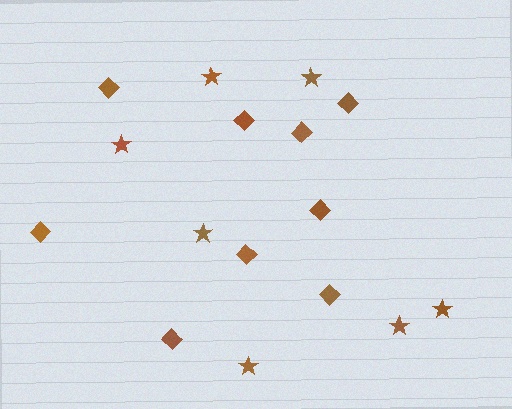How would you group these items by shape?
There are 2 groups: one group of stars (7) and one group of diamonds (9).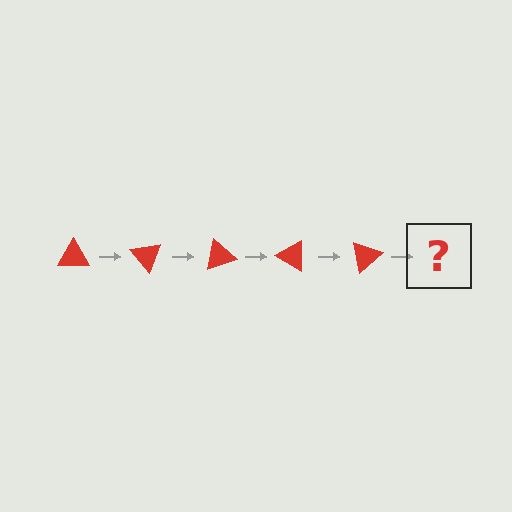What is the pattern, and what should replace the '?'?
The pattern is that the triangle rotates 50 degrees each step. The '?' should be a red triangle rotated 250 degrees.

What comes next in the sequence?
The next element should be a red triangle rotated 250 degrees.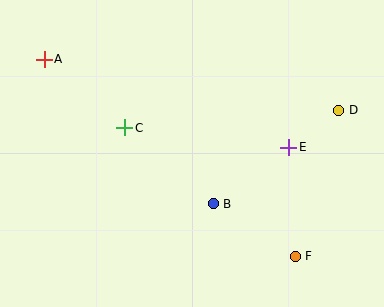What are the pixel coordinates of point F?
Point F is at (295, 256).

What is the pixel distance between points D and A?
The distance between D and A is 299 pixels.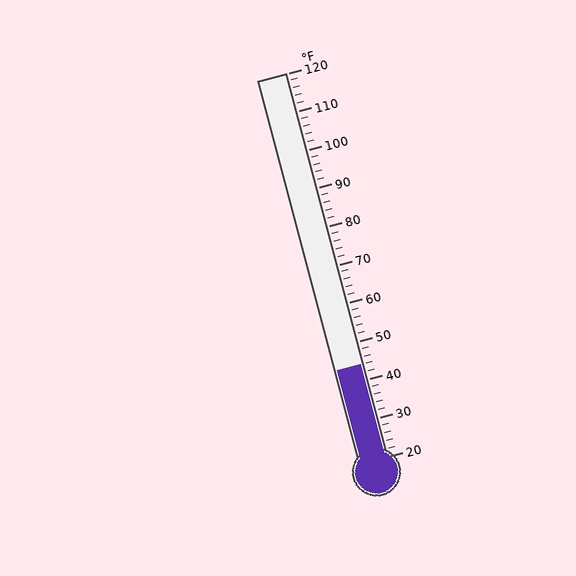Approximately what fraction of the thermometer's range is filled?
The thermometer is filled to approximately 25% of its range.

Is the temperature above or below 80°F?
The temperature is below 80°F.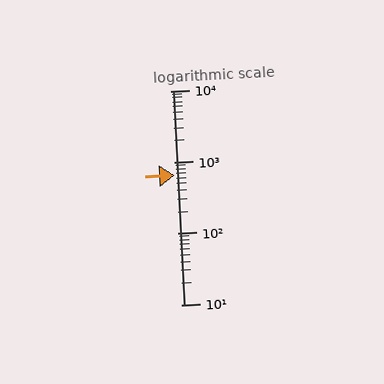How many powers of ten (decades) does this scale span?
The scale spans 3 decades, from 10 to 10000.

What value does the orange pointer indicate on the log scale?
The pointer indicates approximately 660.